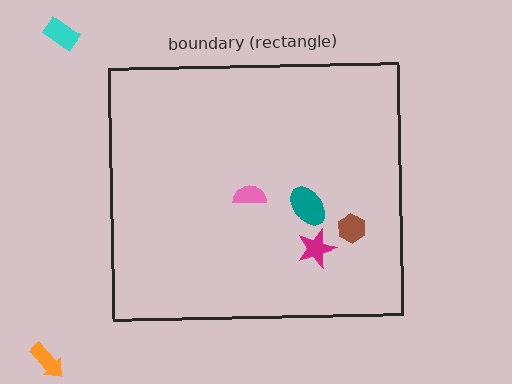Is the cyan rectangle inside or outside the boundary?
Outside.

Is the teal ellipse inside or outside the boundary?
Inside.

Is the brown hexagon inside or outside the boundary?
Inside.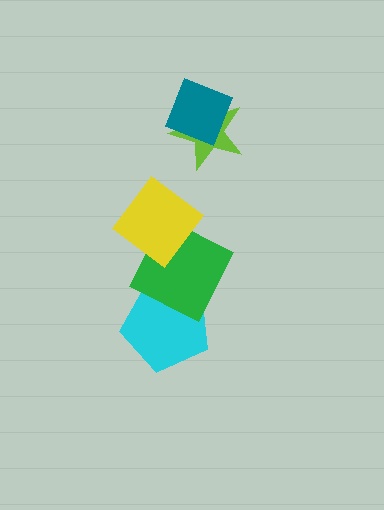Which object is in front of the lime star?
The teal square is in front of the lime star.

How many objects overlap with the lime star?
1 object overlaps with the lime star.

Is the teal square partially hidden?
No, no other shape covers it.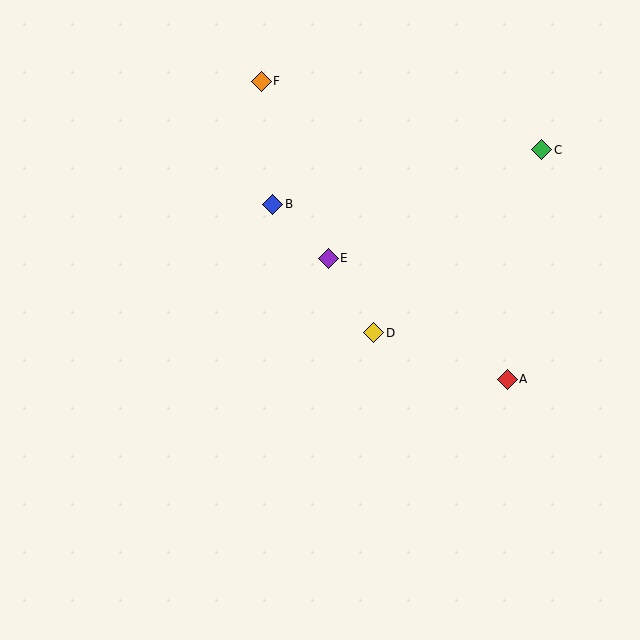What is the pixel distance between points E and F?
The distance between E and F is 189 pixels.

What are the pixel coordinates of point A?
Point A is at (507, 379).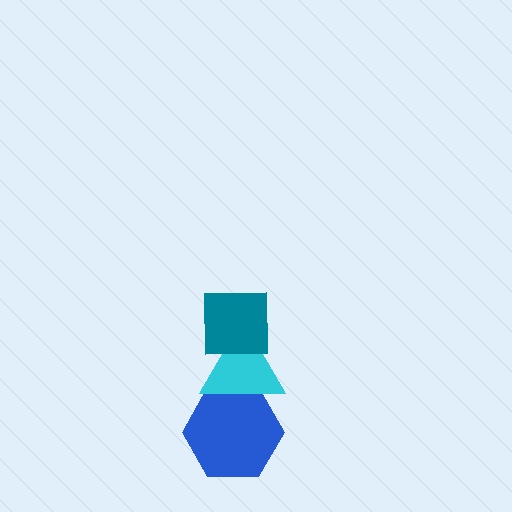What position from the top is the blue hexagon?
The blue hexagon is 3rd from the top.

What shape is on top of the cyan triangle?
The teal square is on top of the cyan triangle.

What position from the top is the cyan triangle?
The cyan triangle is 2nd from the top.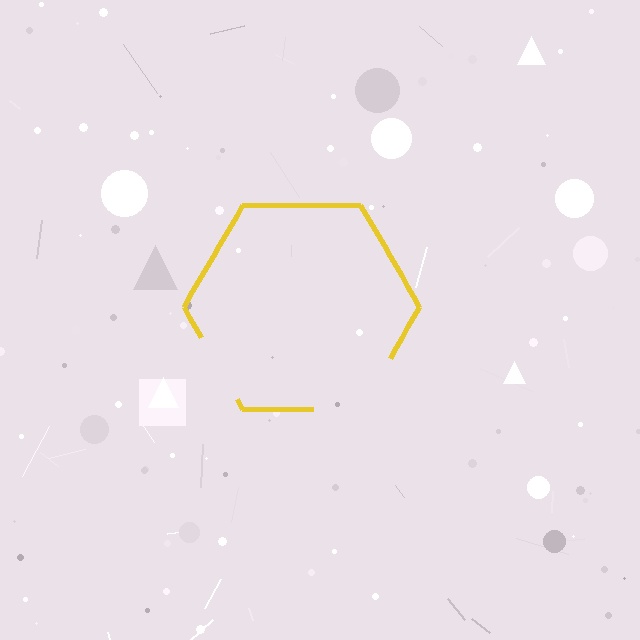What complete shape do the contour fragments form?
The contour fragments form a hexagon.